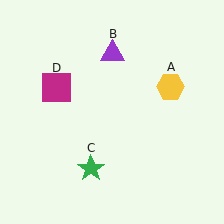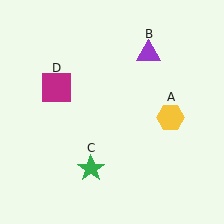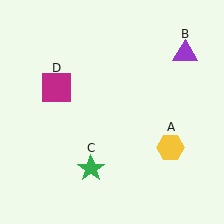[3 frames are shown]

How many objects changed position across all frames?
2 objects changed position: yellow hexagon (object A), purple triangle (object B).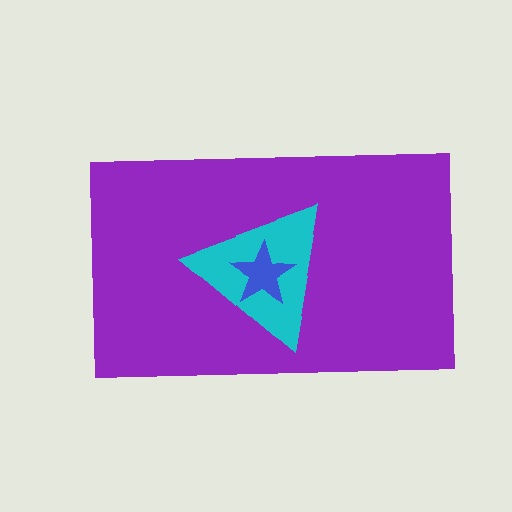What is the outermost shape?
The purple rectangle.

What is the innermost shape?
The blue star.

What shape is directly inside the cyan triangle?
The blue star.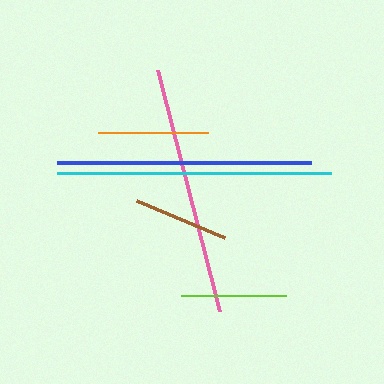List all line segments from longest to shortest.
From longest to shortest: cyan, blue, pink, orange, lime, brown.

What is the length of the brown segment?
The brown segment is approximately 96 pixels long.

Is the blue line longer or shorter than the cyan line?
The cyan line is longer than the blue line.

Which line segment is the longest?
The cyan line is the longest at approximately 275 pixels.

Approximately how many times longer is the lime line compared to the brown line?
The lime line is approximately 1.1 times the length of the brown line.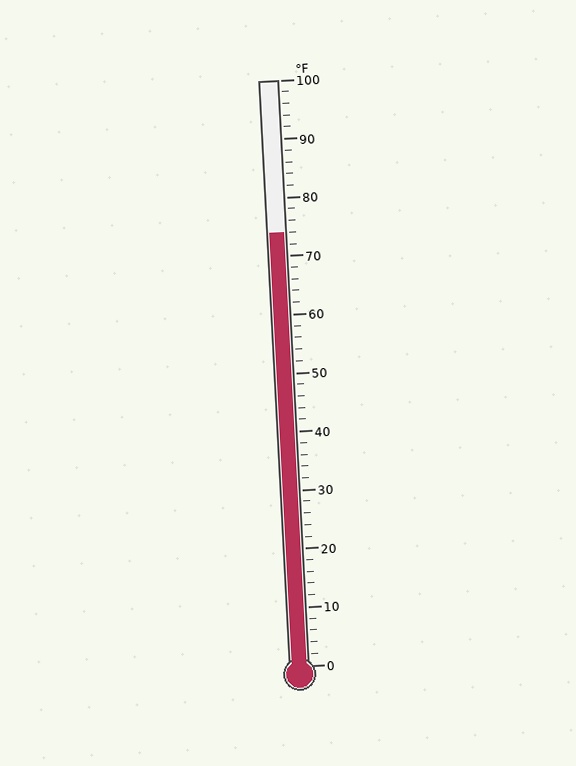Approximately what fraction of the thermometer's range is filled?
The thermometer is filled to approximately 75% of its range.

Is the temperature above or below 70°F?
The temperature is above 70°F.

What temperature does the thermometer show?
The thermometer shows approximately 74°F.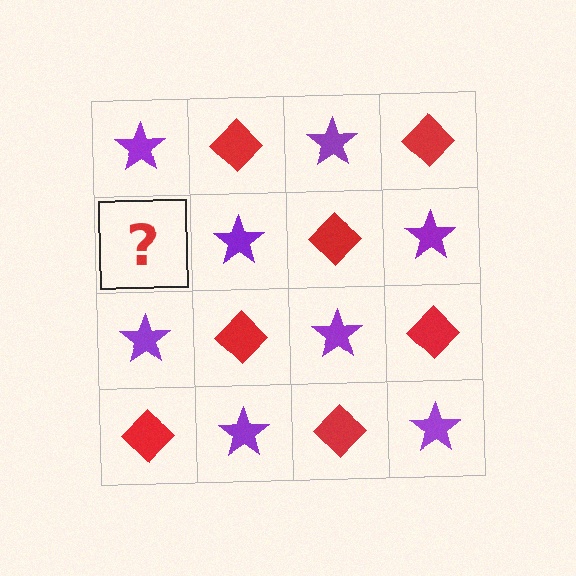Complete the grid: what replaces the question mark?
The question mark should be replaced with a red diamond.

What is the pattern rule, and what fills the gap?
The rule is that it alternates purple star and red diamond in a checkerboard pattern. The gap should be filled with a red diamond.